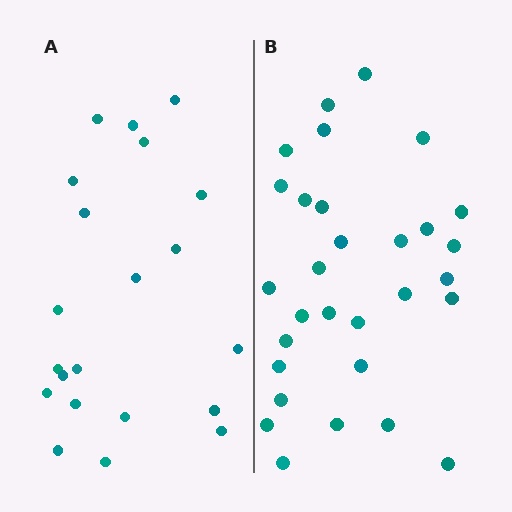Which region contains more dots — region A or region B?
Region B (the right region) has more dots.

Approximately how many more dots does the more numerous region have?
Region B has roughly 8 or so more dots than region A.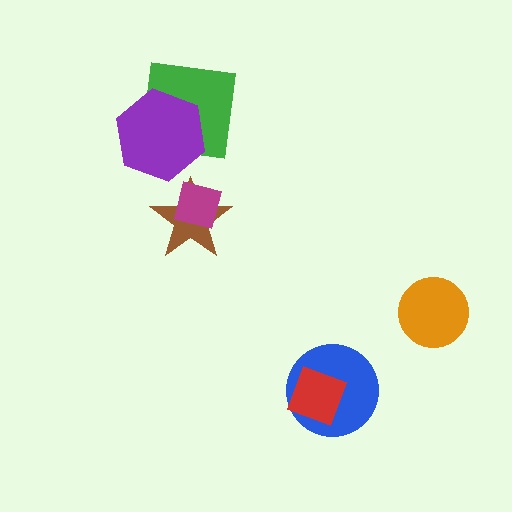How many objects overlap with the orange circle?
0 objects overlap with the orange circle.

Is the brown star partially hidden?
Yes, it is partially covered by another shape.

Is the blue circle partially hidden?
Yes, it is partially covered by another shape.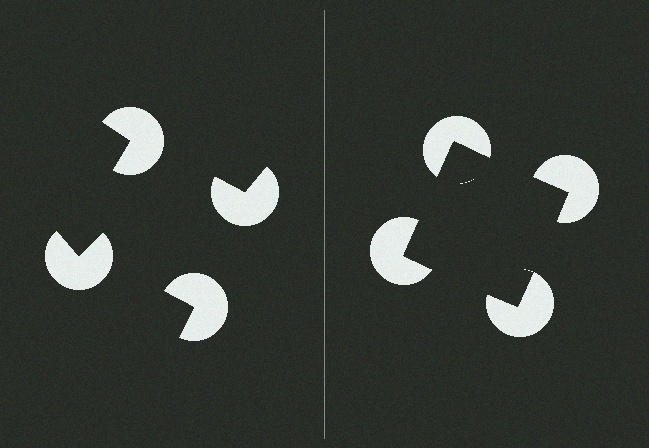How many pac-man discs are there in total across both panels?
8 — 4 on each side.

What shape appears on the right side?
An illusory square.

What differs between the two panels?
The pac-man discs are positioned identically on both sides; only the wedge orientations differ. On the right they align to a square; on the left they are misaligned.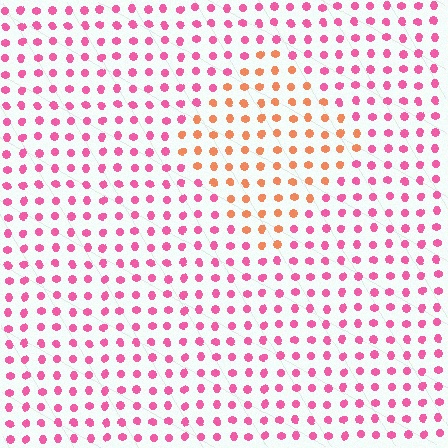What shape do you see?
I see a diamond.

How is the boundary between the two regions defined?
The boundary is defined purely by a slight shift in hue (about 48 degrees). Spacing, size, and orientation are identical on both sides.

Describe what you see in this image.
The image is filled with small pink elements in a uniform arrangement. A diamond-shaped region is visible where the elements are tinted to a slightly different hue, forming a subtle color boundary.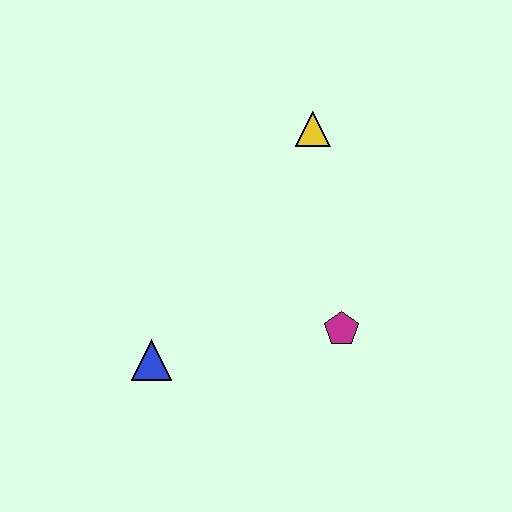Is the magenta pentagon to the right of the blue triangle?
Yes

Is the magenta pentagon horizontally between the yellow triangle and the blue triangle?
No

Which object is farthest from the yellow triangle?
The blue triangle is farthest from the yellow triangle.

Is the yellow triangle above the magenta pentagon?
Yes